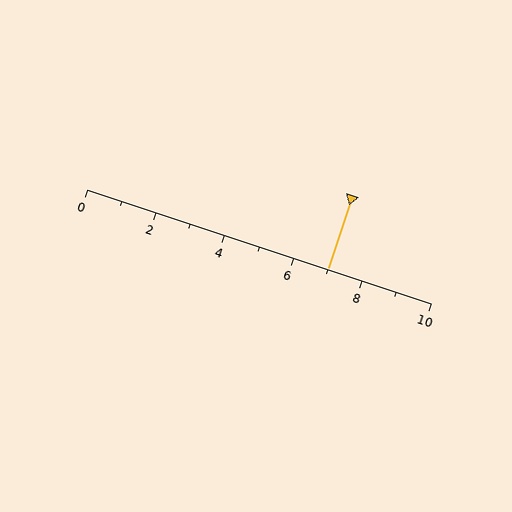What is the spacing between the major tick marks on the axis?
The major ticks are spaced 2 apart.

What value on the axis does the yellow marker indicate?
The marker indicates approximately 7.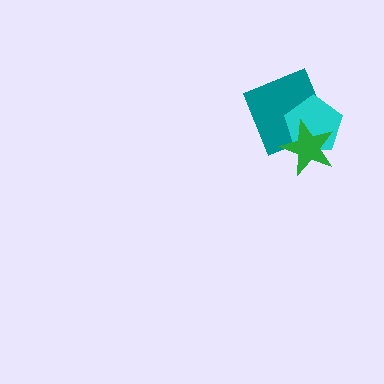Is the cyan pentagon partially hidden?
Yes, it is partially covered by another shape.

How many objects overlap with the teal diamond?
2 objects overlap with the teal diamond.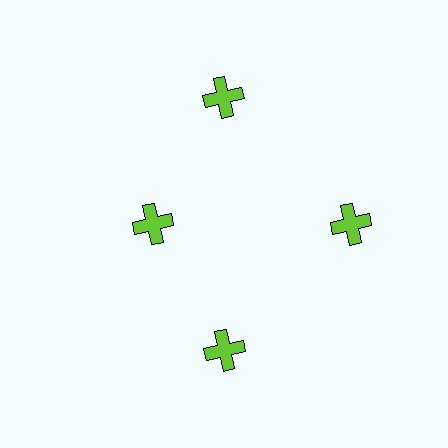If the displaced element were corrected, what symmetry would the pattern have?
It would have 4-fold rotational symmetry — the pattern would map onto itself every 90 degrees.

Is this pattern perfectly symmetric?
No. The 4 lime crosses are arranged in a ring, but one element near the 9 o'clock position is pulled inward toward the center, breaking the 4-fold rotational symmetry.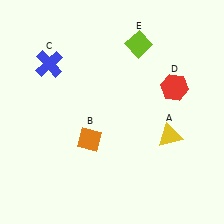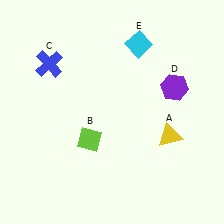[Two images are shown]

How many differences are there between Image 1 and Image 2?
There are 3 differences between the two images.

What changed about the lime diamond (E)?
In Image 1, E is lime. In Image 2, it changed to cyan.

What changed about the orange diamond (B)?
In Image 1, B is orange. In Image 2, it changed to lime.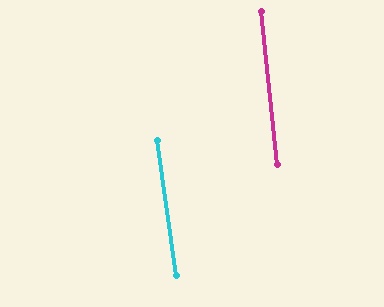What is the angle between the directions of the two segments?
Approximately 2 degrees.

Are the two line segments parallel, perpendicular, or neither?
Parallel — their directions differ by only 1.9°.